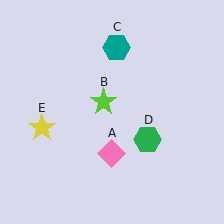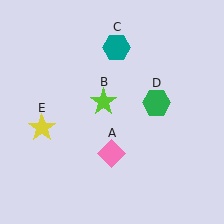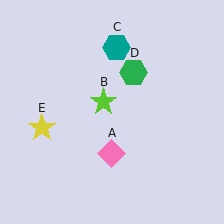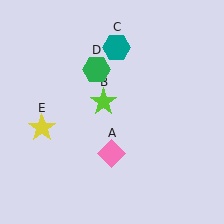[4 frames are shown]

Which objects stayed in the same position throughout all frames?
Pink diamond (object A) and lime star (object B) and teal hexagon (object C) and yellow star (object E) remained stationary.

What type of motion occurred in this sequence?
The green hexagon (object D) rotated counterclockwise around the center of the scene.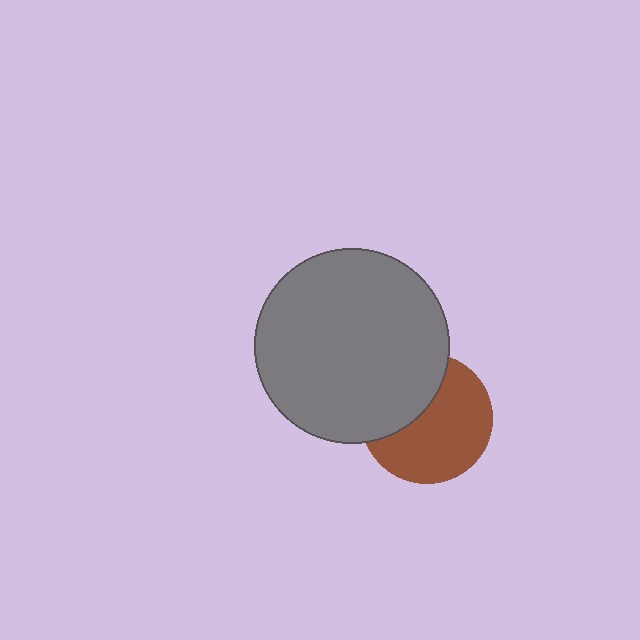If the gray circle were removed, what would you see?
You would see the complete brown circle.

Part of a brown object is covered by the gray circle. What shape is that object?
It is a circle.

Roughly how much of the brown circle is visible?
About half of it is visible (roughly 63%).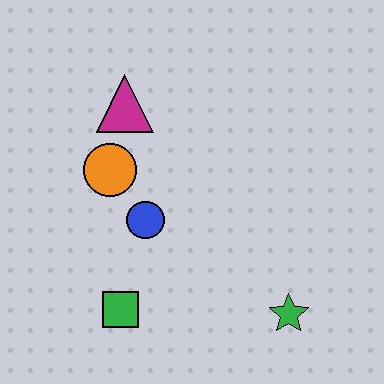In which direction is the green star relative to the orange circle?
The green star is to the right of the orange circle.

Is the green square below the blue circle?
Yes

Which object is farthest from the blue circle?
The green star is farthest from the blue circle.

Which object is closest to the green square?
The blue circle is closest to the green square.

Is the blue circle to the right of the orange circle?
Yes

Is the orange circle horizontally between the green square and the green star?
No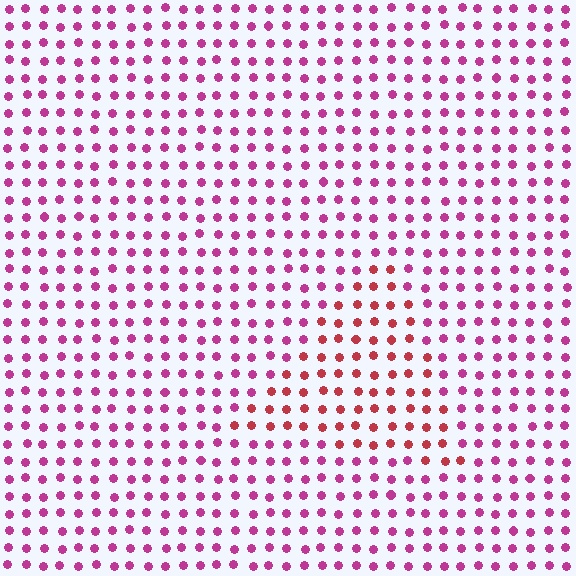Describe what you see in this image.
The image is filled with small magenta elements in a uniform arrangement. A triangle-shaped region is visible where the elements are tinted to a slightly different hue, forming a subtle color boundary.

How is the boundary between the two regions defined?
The boundary is defined purely by a slight shift in hue (about 35 degrees). Spacing, size, and orientation are identical on both sides.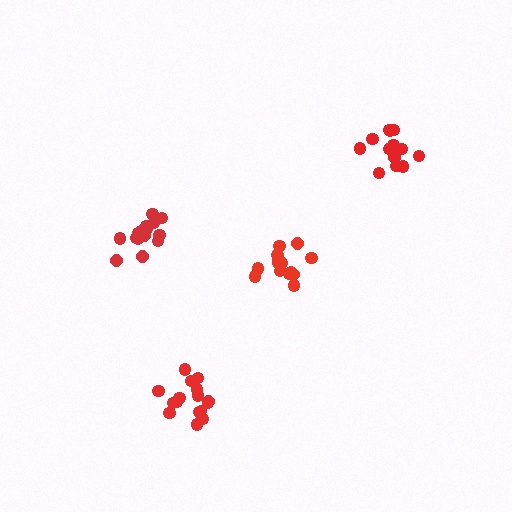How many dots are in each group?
Group 1: 14 dots, Group 2: 15 dots, Group 3: 15 dots, Group 4: 16 dots (60 total).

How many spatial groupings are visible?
There are 4 spatial groupings.